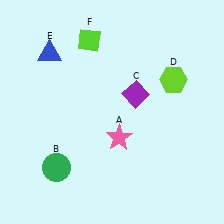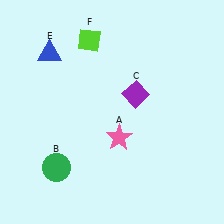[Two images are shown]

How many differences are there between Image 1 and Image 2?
There is 1 difference between the two images.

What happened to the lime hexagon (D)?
The lime hexagon (D) was removed in Image 2. It was in the top-right area of Image 1.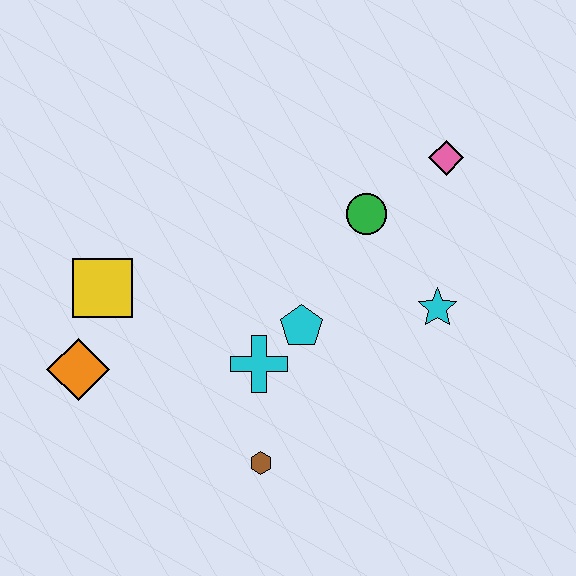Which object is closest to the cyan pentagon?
The cyan cross is closest to the cyan pentagon.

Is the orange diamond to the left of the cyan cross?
Yes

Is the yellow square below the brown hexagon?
No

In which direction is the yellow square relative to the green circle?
The yellow square is to the left of the green circle.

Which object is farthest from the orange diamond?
The pink diamond is farthest from the orange diamond.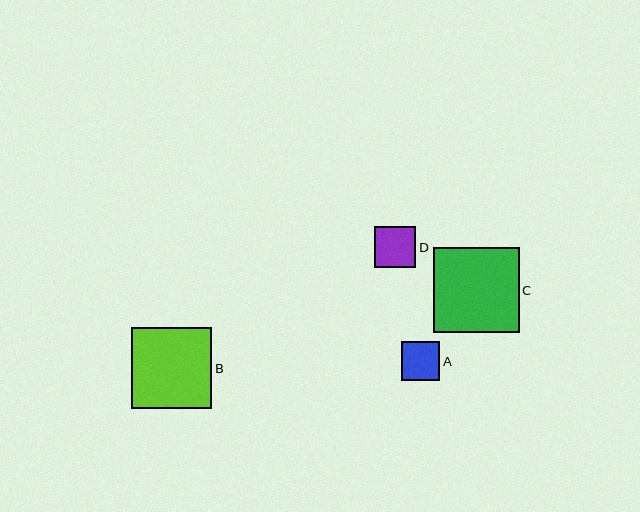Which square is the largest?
Square C is the largest with a size of approximately 85 pixels.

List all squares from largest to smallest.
From largest to smallest: C, B, D, A.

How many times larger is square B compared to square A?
Square B is approximately 2.1 times the size of square A.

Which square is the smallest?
Square A is the smallest with a size of approximately 39 pixels.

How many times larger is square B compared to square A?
Square B is approximately 2.1 times the size of square A.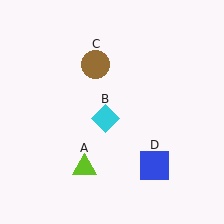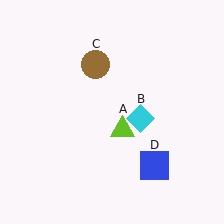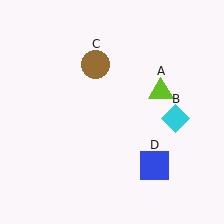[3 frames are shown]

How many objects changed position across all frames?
2 objects changed position: lime triangle (object A), cyan diamond (object B).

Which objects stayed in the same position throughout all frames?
Brown circle (object C) and blue square (object D) remained stationary.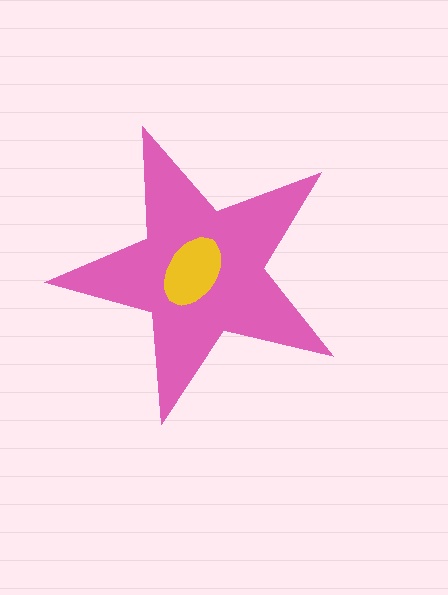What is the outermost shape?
The pink star.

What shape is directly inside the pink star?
The yellow ellipse.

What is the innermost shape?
The yellow ellipse.